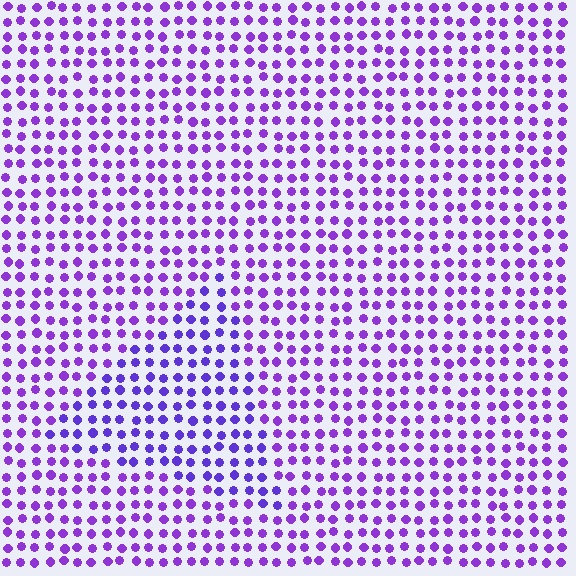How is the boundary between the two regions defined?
The boundary is defined purely by a slight shift in hue (about 19 degrees). Spacing, size, and orientation are identical on both sides.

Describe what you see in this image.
The image is filled with small purple elements in a uniform arrangement. A triangle-shaped region is visible where the elements are tinted to a slightly different hue, forming a subtle color boundary.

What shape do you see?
I see a triangle.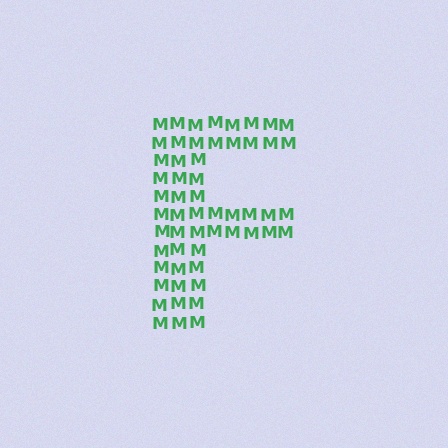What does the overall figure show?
The overall figure shows the letter F.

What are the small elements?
The small elements are letter M's.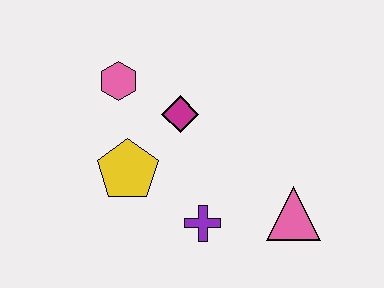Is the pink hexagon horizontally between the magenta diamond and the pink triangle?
No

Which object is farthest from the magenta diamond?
The pink triangle is farthest from the magenta diamond.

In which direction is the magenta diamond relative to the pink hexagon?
The magenta diamond is to the right of the pink hexagon.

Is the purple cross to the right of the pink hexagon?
Yes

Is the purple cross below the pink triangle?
Yes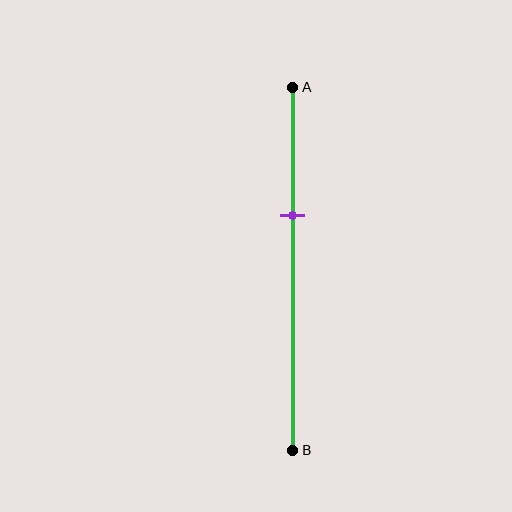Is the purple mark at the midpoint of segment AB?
No, the mark is at about 35% from A, not at the 50% midpoint.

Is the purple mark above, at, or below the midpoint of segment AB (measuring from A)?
The purple mark is above the midpoint of segment AB.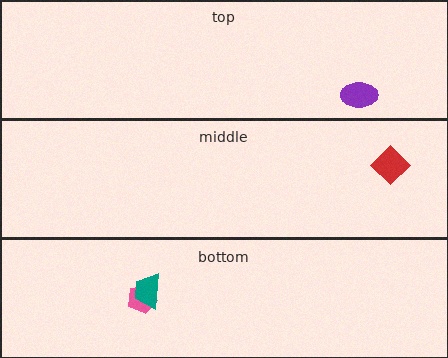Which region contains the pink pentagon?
The bottom region.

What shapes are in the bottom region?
The pink pentagon, the teal trapezoid.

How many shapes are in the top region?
1.